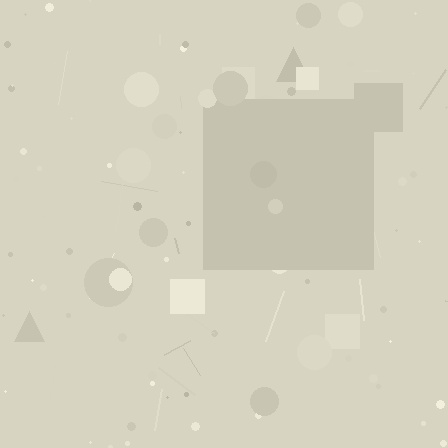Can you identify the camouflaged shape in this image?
The camouflaged shape is a square.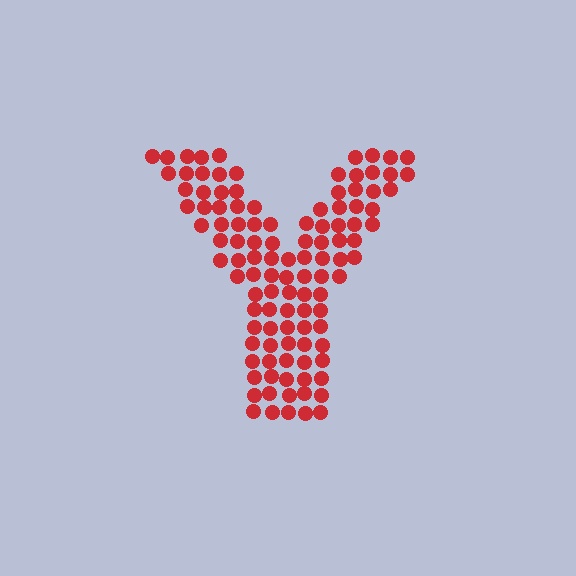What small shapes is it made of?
It is made of small circles.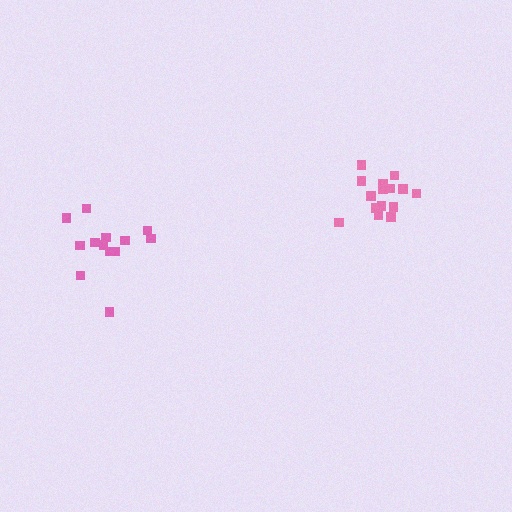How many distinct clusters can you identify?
There are 2 distinct clusters.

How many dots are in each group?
Group 1: 13 dots, Group 2: 15 dots (28 total).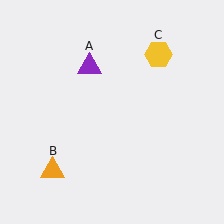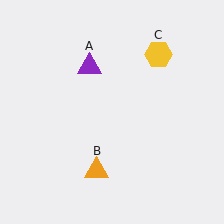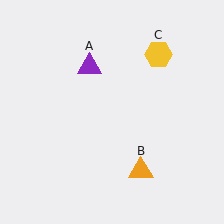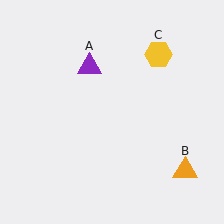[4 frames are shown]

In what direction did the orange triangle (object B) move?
The orange triangle (object B) moved right.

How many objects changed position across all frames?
1 object changed position: orange triangle (object B).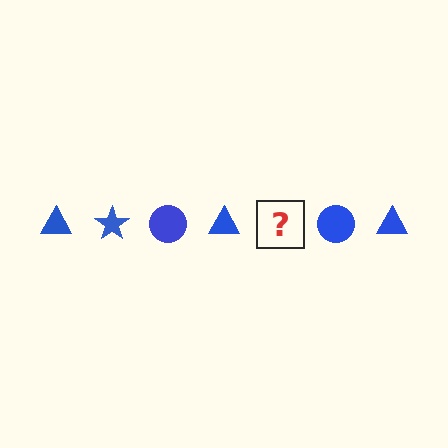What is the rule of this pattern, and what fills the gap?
The rule is that the pattern cycles through triangle, star, circle shapes in blue. The gap should be filled with a blue star.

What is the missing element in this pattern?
The missing element is a blue star.